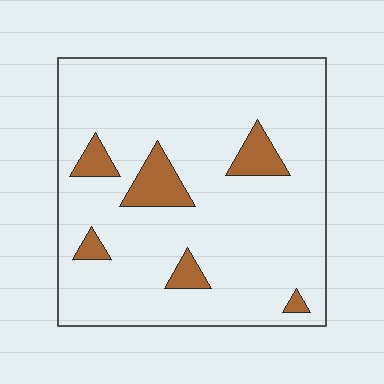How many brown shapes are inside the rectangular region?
6.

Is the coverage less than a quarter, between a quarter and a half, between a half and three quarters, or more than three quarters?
Less than a quarter.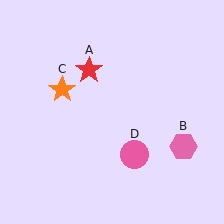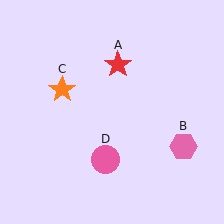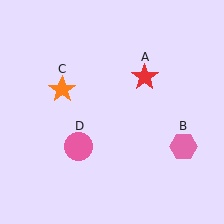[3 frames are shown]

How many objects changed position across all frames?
2 objects changed position: red star (object A), pink circle (object D).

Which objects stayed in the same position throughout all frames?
Pink hexagon (object B) and orange star (object C) remained stationary.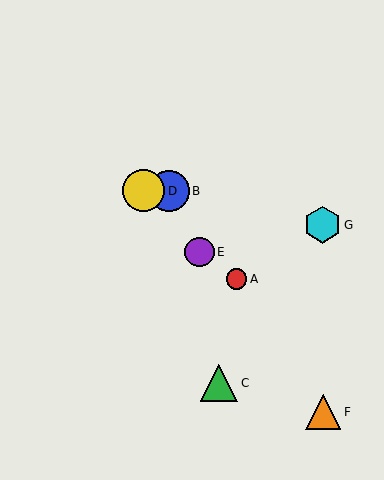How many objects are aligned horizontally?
2 objects (B, D) are aligned horizontally.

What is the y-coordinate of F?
Object F is at y≈412.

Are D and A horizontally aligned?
No, D is at y≈191 and A is at y≈279.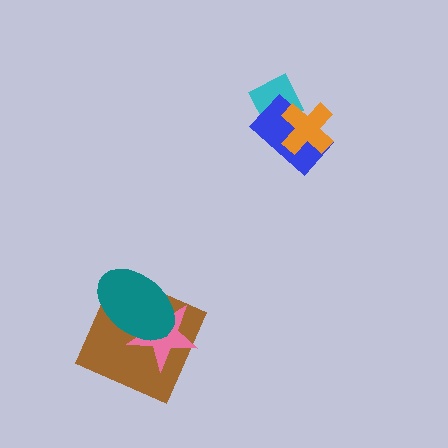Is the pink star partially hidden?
Yes, it is partially covered by another shape.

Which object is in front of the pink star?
The teal ellipse is in front of the pink star.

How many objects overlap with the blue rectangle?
2 objects overlap with the blue rectangle.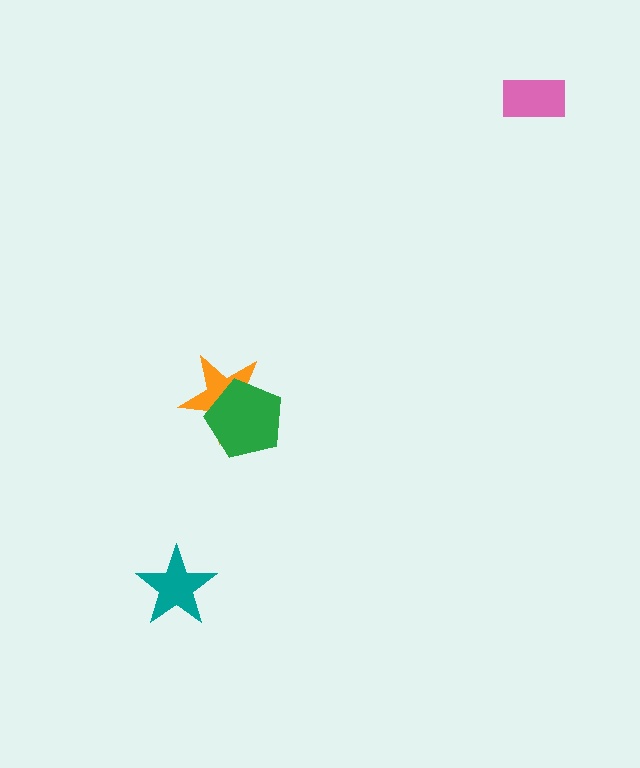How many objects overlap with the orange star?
1 object overlaps with the orange star.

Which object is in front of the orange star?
The green pentagon is in front of the orange star.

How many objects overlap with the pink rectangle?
0 objects overlap with the pink rectangle.